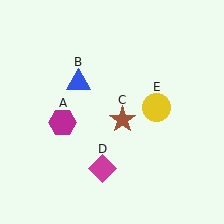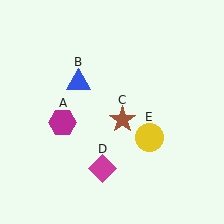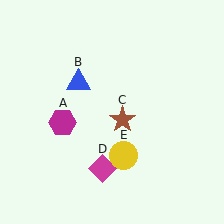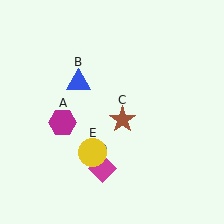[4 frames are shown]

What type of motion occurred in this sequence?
The yellow circle (object E) rotated clockwise around the center of the scene.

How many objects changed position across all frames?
1 object changed position: yellow circle (object E).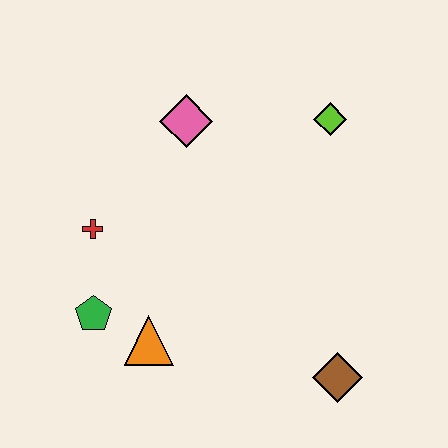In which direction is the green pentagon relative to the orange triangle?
The green pentagon is to the left of the orange triangle.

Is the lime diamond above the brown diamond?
Yes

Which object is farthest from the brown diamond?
The pink diamond is farthest from the brown diamond.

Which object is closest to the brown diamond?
The orange triangle is closest to the brown diamond.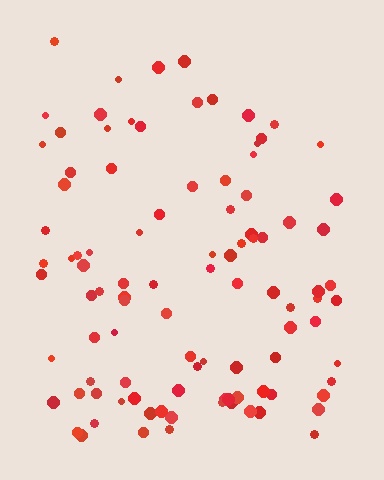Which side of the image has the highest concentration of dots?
The bottom.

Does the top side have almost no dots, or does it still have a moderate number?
Still a moderate number, just noticeably fewer than the bottom.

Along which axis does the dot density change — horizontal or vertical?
Vertical.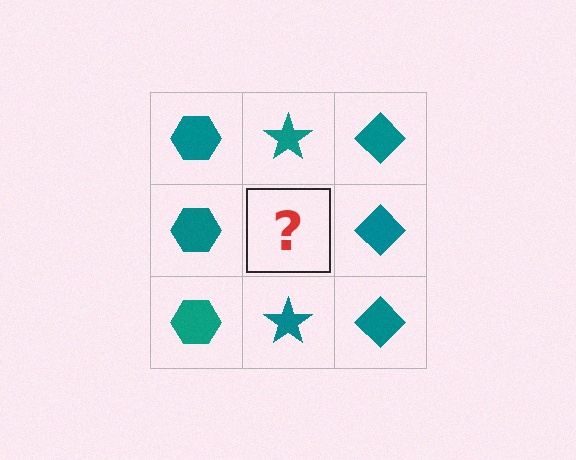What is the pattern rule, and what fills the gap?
The rule is that each column has a consistent shape. The gap should be filled with a teal star.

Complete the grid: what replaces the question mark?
The question mark should be replaced with a teal star.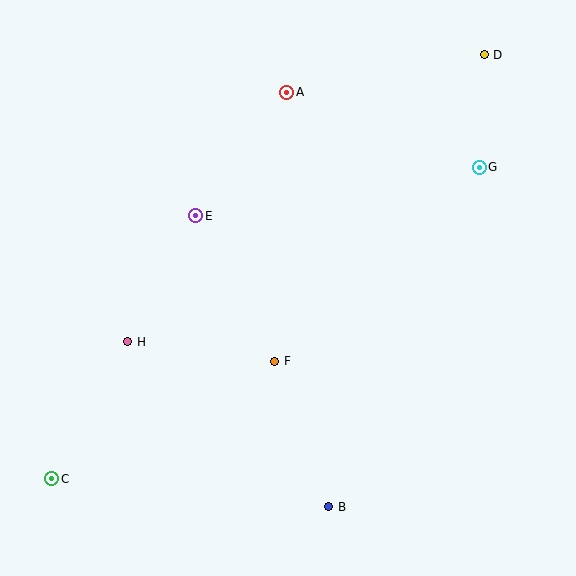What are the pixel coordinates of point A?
Point A is at (287, 92).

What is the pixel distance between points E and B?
The distance between E and B is 320 pixels.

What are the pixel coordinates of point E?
Point E is at (196, 216).